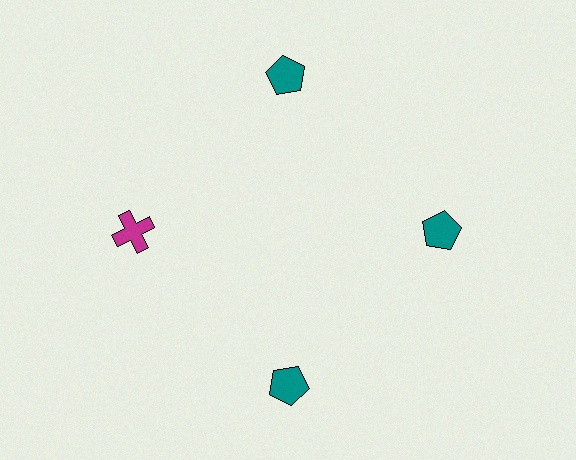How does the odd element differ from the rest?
It differs in both color (magenta instead of teal) and shape (cross instead of pentagon).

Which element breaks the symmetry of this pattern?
The magenta cross at roughly the 9 o'clock position breaks the symmetry. All other shapes are teal pentagons.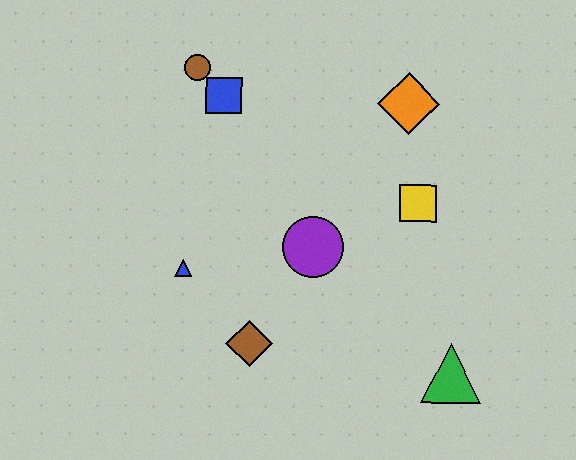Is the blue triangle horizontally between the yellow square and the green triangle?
No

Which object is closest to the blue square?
The brown circle is closest to the blue square.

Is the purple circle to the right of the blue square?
Yes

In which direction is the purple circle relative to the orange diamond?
The purple circle is below the orange diamond.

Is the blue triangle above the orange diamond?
No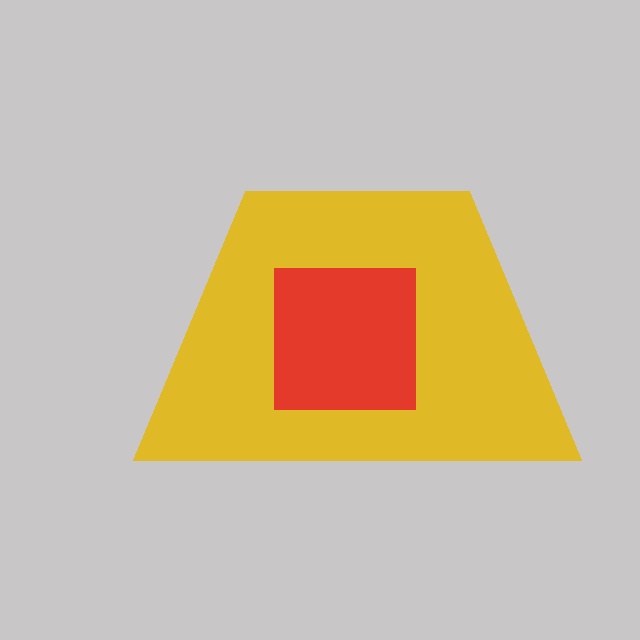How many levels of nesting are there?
2.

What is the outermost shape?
The yellow trapezoid.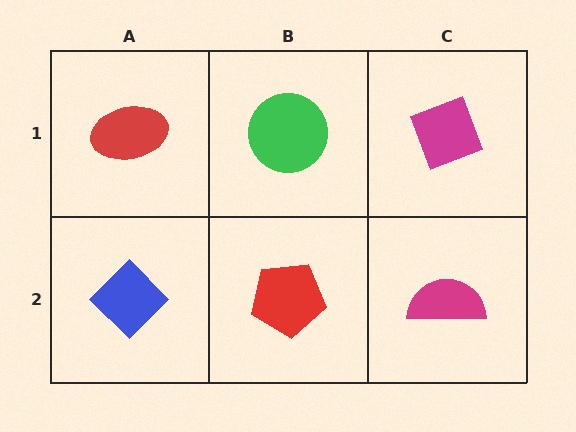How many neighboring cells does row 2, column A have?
2.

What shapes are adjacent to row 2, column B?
A green circle (row 1, column B), a blue diamond (row 2, column A), a magenta semicircle (row 2, column C).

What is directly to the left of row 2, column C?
A red pentagon.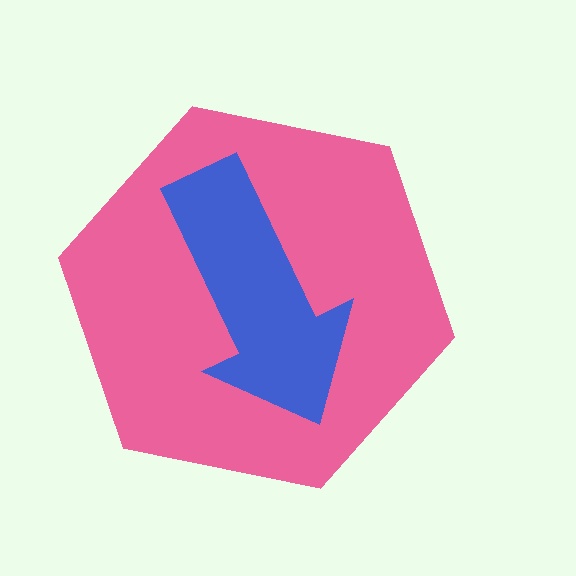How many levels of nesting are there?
2.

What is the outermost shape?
The pink hexagon.